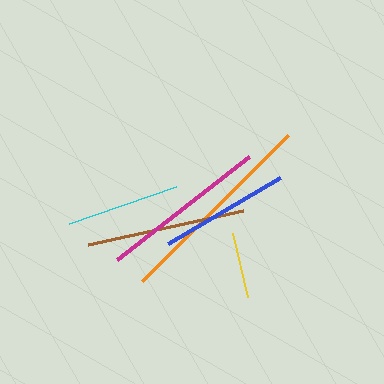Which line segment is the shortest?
The yellow line is the shortest at approximately 66 pixels.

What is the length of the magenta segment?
The magenta segment is approximately 168 pixels long.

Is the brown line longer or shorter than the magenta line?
The magenta line is longer than the brown line.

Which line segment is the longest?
The orange line is the longest at approximately 207 pixels.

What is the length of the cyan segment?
The cyan segment is approximately 114 pixels long.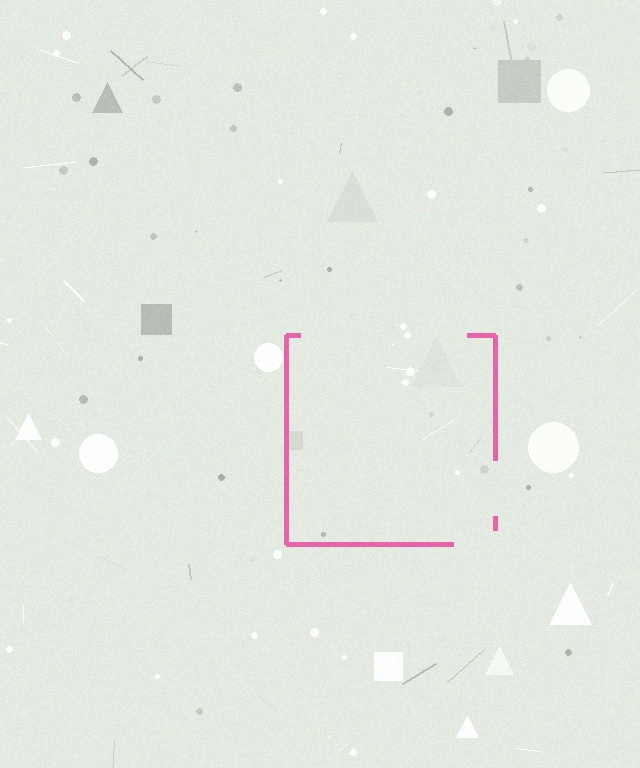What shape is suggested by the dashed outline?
The dashed outline suggests a square.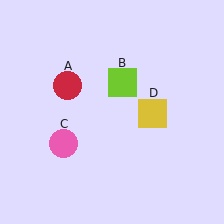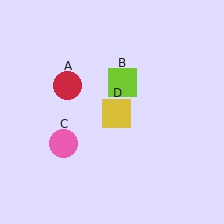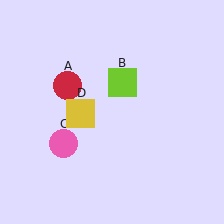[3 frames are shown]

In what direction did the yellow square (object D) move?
The yellow square (object D) moved left.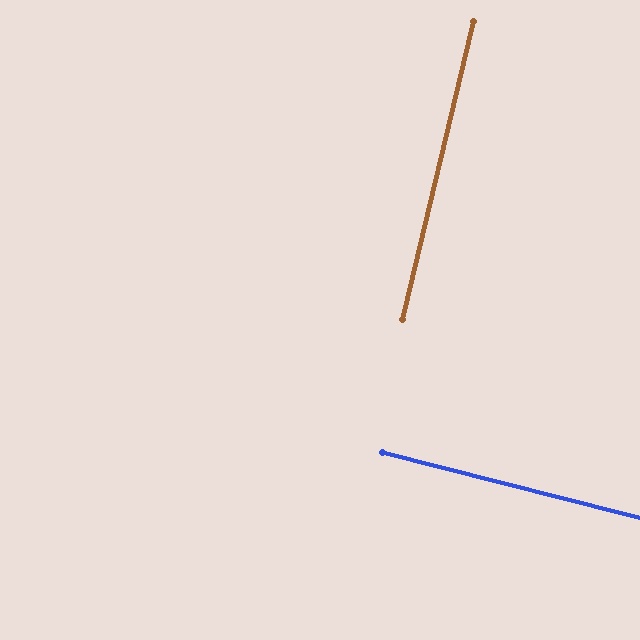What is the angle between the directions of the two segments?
Approximately 89 degrees.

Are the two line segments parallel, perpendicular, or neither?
Perpendicular — they meet at approximately 89°.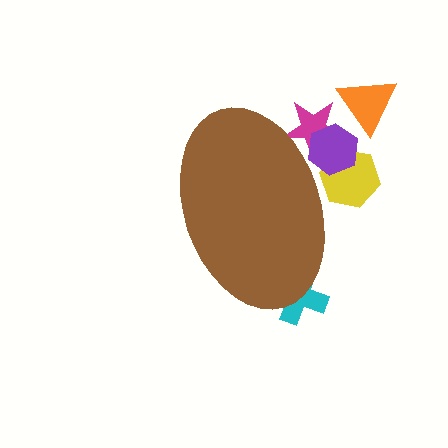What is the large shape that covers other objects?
A brown ellipse.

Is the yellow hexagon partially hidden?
Yes, the yellow hexagon is partially hidden behind the brown ellipse.